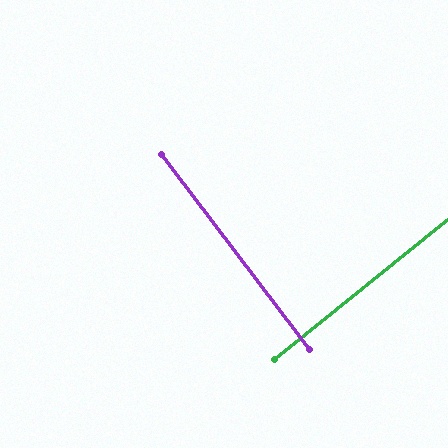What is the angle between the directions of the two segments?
Approximately 88 degrees.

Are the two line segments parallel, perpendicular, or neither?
Perpendicular — they meet at approximately 88°.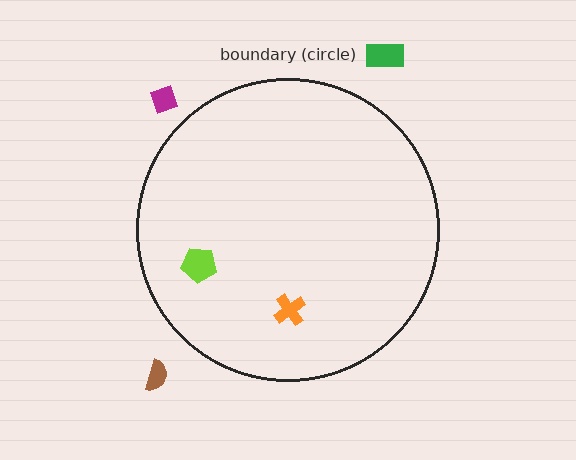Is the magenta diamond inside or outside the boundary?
Outside.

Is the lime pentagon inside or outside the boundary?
Inside.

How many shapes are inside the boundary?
2 inside, 3 outside.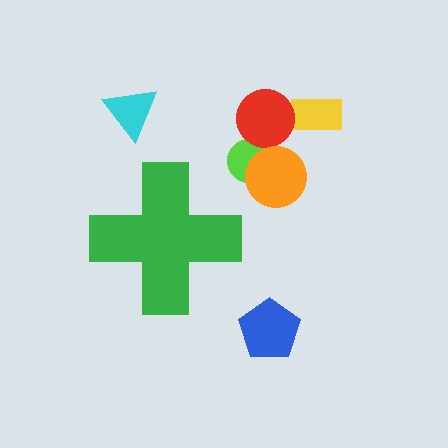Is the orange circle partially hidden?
No, the orange circle is fully visible.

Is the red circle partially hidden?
No, the red circle is fully visible.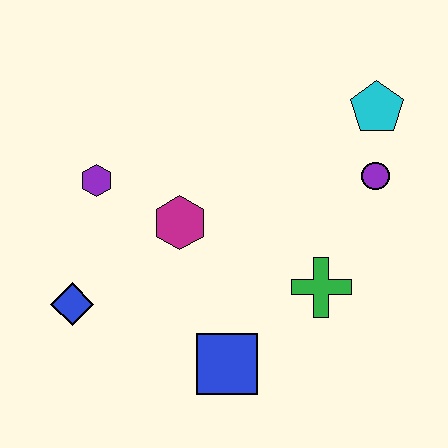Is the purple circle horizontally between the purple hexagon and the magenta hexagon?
No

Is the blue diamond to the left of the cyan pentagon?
Yes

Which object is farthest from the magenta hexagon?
The cyan pentagon is farthest from the magenta hexagon.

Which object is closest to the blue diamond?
The purple hexagon is closest to the blue diamond.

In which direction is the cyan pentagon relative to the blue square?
The cyan pentagon is above the blue square.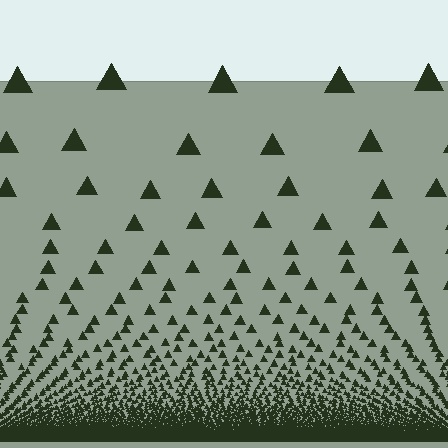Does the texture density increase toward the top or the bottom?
Density increases toward the bottom.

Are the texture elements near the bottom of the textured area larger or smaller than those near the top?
Smaller. The gradient is inverted — elements near the bottom are smaller and denser.